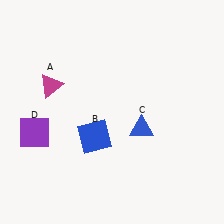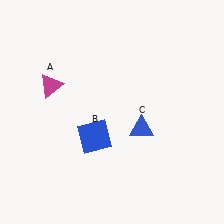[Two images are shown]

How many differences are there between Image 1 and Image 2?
There is 1 difference between the two images.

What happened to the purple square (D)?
The purple square (D) was removed in Image 2. It was in the bottom-left area of Image 1.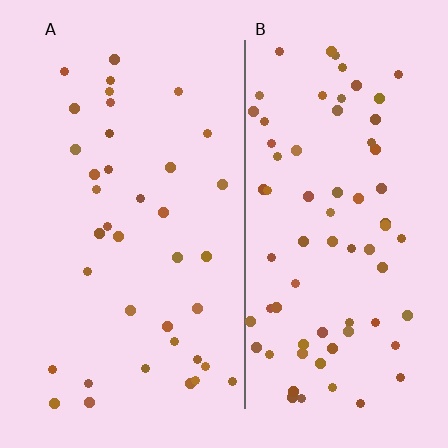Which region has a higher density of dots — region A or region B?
B (the right).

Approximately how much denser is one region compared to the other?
Approximately 1.9× — region B over region A.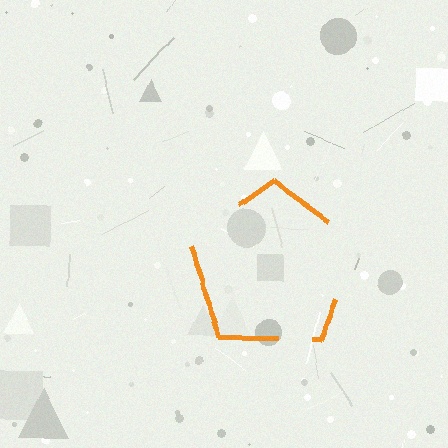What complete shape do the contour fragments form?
The contour fragments form a pentagon.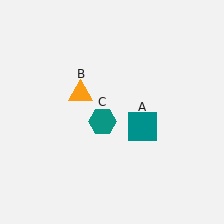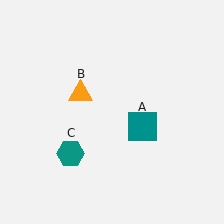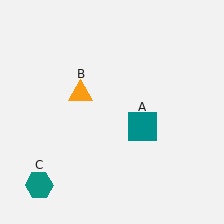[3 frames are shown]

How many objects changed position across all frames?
1 object changed position: teal hexagon (object C).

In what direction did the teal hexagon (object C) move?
The teal hexagon (object C) moved down and to the left.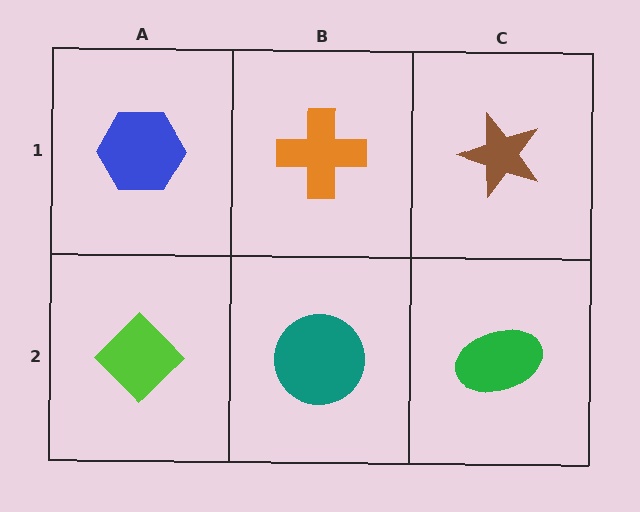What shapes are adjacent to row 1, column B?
A teal circle (row 2, column B), a blue hexagon (row 1, column A), a brown star (row 1, column C).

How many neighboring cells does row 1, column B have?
3.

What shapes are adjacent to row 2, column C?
A brown star (row 1, column C), a teal circle (row 2, column B).